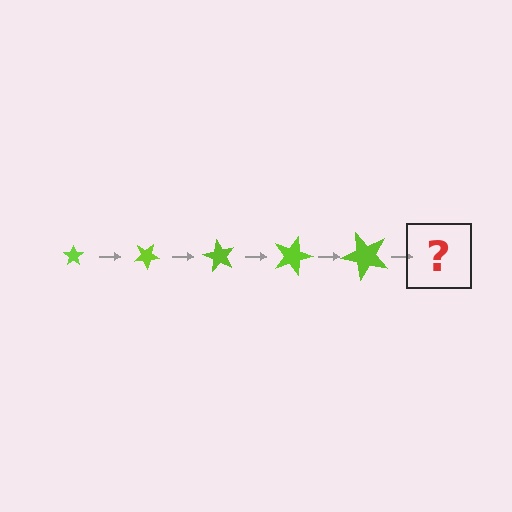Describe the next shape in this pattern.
It should be a star, larger than the previous one and rotated 150 degrees from the start.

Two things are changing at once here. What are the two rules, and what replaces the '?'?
The two rules are that the star grows larger each step and it rotates 30 degrees each step. The '?' should be a star, larger than the previous one and rotated 150 degrees from the start.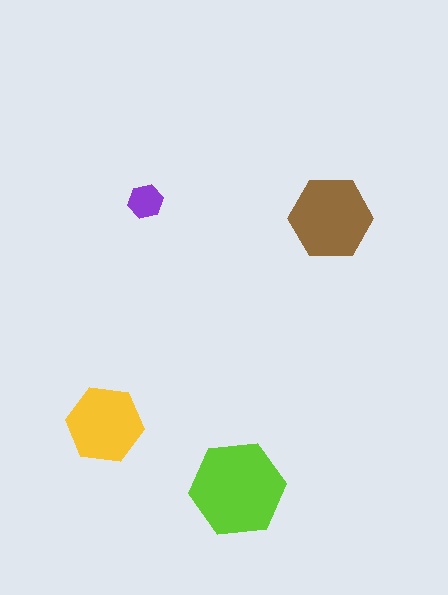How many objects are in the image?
There are 4 objects in the image.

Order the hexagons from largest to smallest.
the lime one, the brown one, the yellow one, the purple one.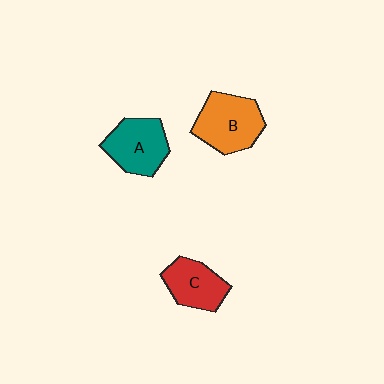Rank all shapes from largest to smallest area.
From largest to smallest: B (orange), A (teal), C (red).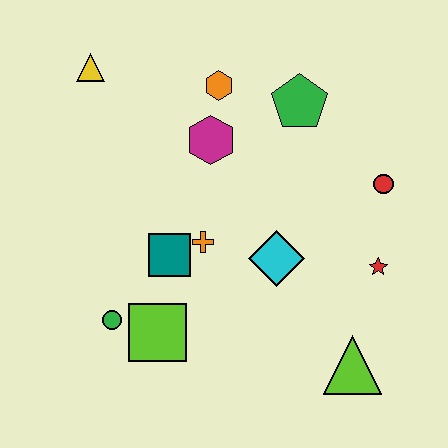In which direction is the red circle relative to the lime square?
The red circle is to the right of the lime square.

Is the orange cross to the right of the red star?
No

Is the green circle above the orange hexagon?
No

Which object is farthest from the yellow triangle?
The lime triangle is farthest from the yellow triangle.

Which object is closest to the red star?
The red circle is closest to the red star.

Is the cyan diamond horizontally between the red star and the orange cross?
Yes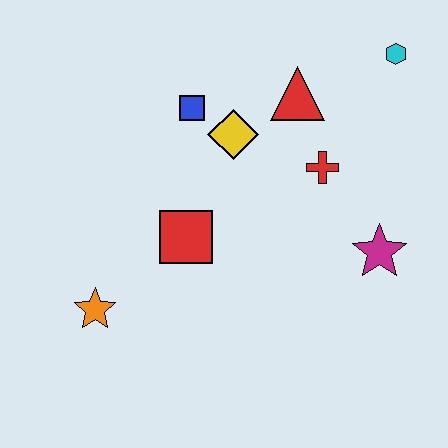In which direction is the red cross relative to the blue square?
The red cross is to the right of the blue square.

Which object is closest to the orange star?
The red square is closest to the orange star.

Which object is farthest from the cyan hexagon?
The orange star is farthest from the cyan hexagon.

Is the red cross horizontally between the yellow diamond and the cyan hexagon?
Yes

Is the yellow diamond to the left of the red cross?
Yes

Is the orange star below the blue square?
Yes